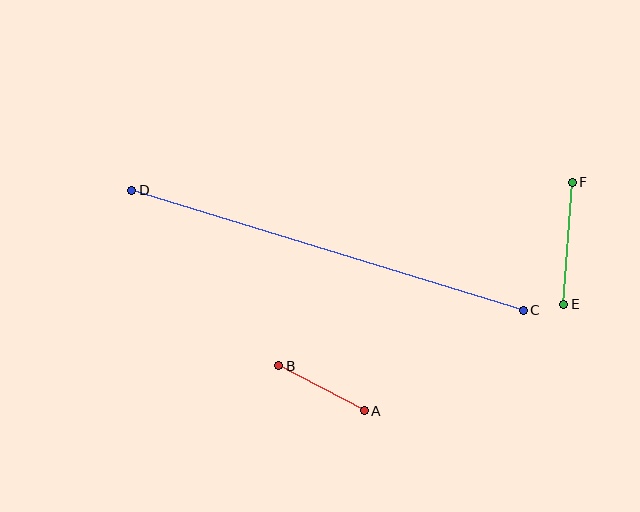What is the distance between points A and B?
The distance is approximately 97 pixels.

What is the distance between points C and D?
The distance is approximately 410 pixels.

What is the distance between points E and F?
The distance is approximately 122 pixels.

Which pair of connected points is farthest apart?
Points C and D are farthest apart.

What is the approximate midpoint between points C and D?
The midpoint is at approximately (328, 250) pixels.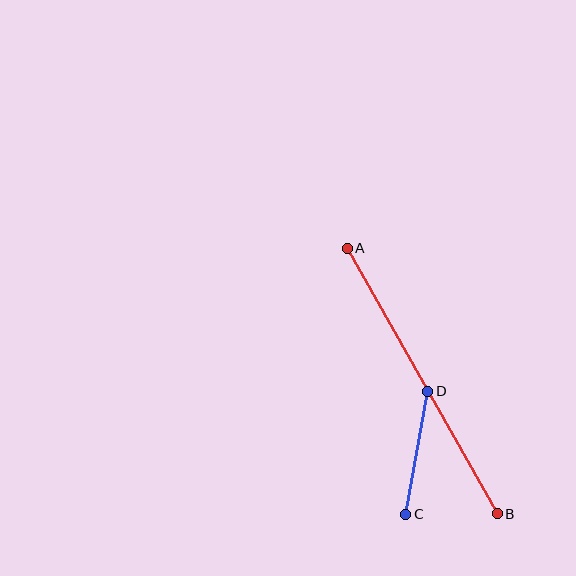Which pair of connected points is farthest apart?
Points A and B are farthest apart.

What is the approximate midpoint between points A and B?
The midpoint is at approximately (422, 381) pixels.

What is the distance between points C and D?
The distance is approximately 125 pixels.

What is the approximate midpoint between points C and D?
The midpoint is at approximately (417, 453) pixels.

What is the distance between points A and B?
The distance is approximately 305 pixels.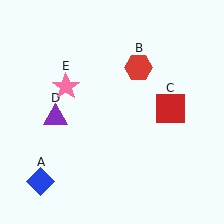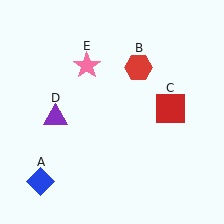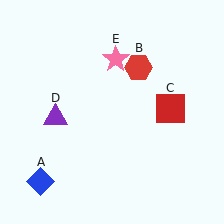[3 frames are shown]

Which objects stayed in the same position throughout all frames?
Blue diamond (object A) and red hexagon (object B) and red square (object C) and purple triangle (object D) remained stationary.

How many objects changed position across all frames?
1 object changed position: pink star (object E).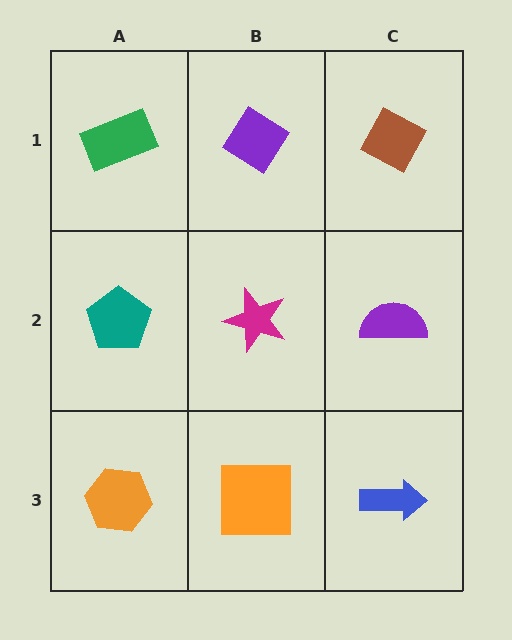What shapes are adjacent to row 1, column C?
A purple semicircle (row 2, column C), a purple diamond (row 1, column B).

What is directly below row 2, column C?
A blue arrow.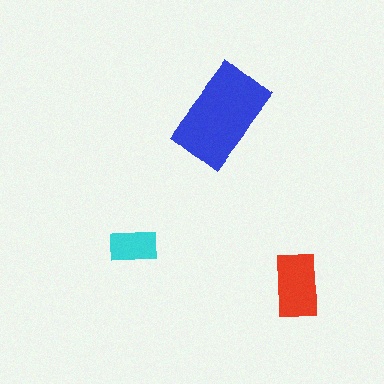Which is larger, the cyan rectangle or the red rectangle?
The red one.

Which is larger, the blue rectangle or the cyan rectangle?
The blue one.